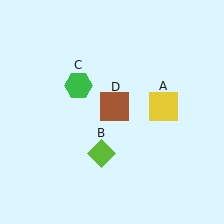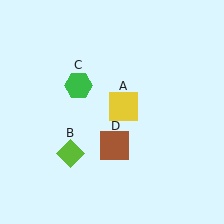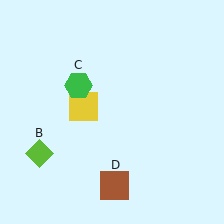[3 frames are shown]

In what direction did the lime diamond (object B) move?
The lime diamond (object B) moved left.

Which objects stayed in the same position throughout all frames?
Green hexagon (object C) remained stationary.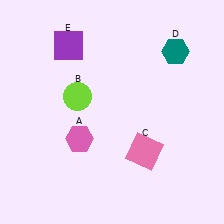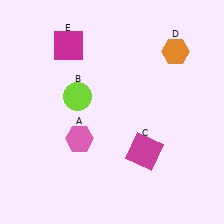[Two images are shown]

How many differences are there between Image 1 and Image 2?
There are 3 differences between the two images.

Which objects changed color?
C changed from pink to magenta. D changed from teal to orange. E changed from purple to magenta.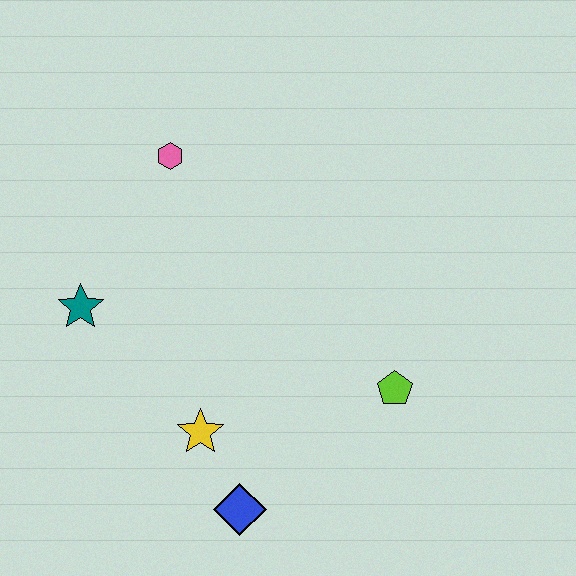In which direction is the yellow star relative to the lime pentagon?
The yellow star is to the left of the lime pentagon.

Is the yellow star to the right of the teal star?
Yes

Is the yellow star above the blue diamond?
Yes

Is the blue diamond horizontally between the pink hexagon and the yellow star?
No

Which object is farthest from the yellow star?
The pink hexagon is farthest from the yellow star.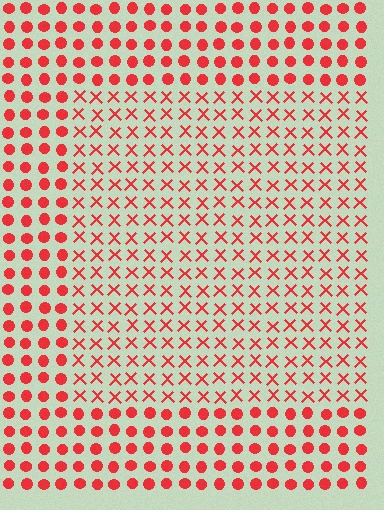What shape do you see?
I see a rectangle.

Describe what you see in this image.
The image is filled with small red elements arranged in a uniform grid. A rectangle-shaped region contains X marks, while the surrounding area contains circles. The boundary is defined purely by the change in element shape.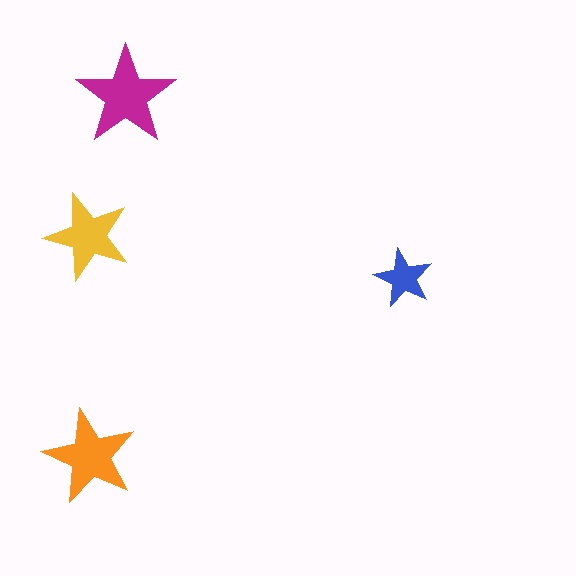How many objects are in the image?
There are 4 objects in the image.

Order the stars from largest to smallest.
the magenta one, the orange one, the yellow one, the blue one.